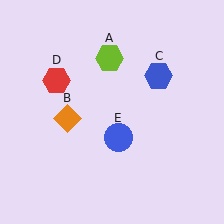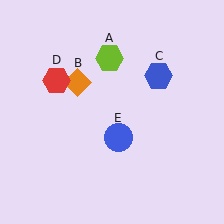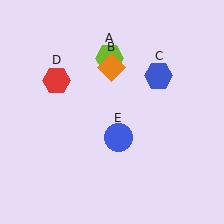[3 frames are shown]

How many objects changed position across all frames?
1 object changed position: orange diamond (object B).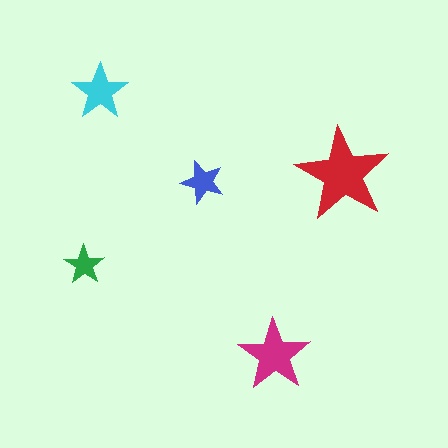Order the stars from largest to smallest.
the red one, the magenta one, the cyan one, the blue one, the green one.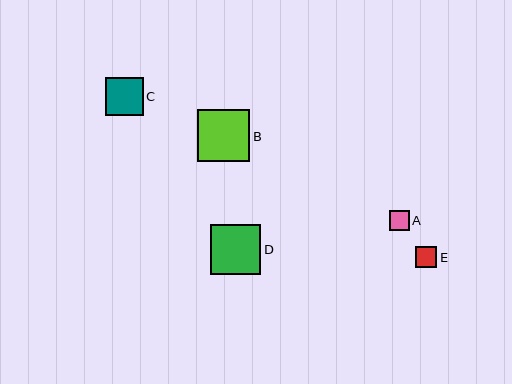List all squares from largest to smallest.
From largest to smallest: B, D, C, E, A.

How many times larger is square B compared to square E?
Square B is approximately 2.4 times the size of square E.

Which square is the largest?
Square B is the largest with a size of approximately 52 pixels.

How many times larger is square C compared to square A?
Square C is approximately 1.9 times the size of square A.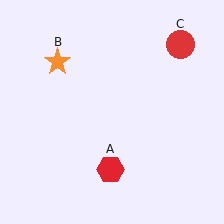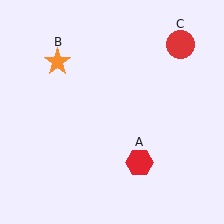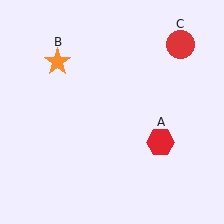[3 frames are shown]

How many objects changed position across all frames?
1 object changed position: red hexagon (object A).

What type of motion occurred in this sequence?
The red hexagon (object A) rotated counterclockwise around the center of the scene.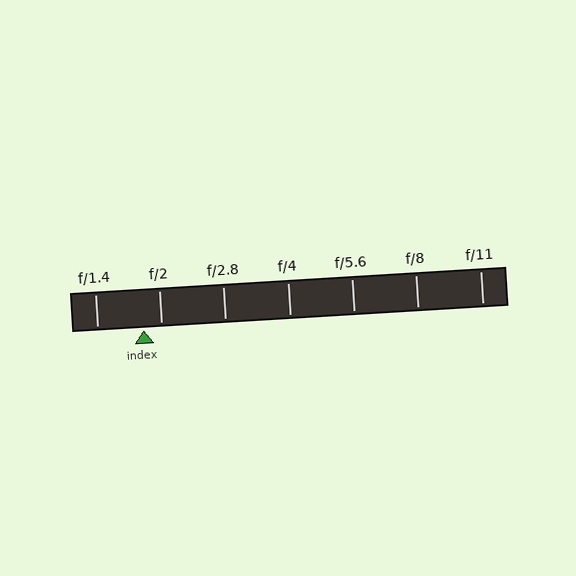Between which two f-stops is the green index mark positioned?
The index mark is between f/1.4 and f/2.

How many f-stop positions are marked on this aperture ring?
There are 7 f-stop positions marked.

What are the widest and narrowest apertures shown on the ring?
The widest aperture shown is f/1.4 and the narrowest is f/11.